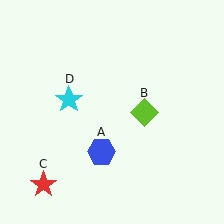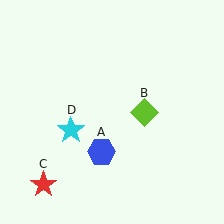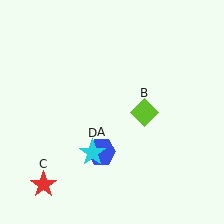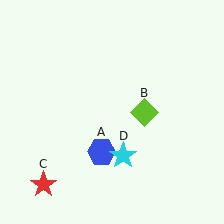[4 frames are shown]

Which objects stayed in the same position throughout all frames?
Blue hexagon (object A) and lime diamond (object B) and red star (object C) remained stationary.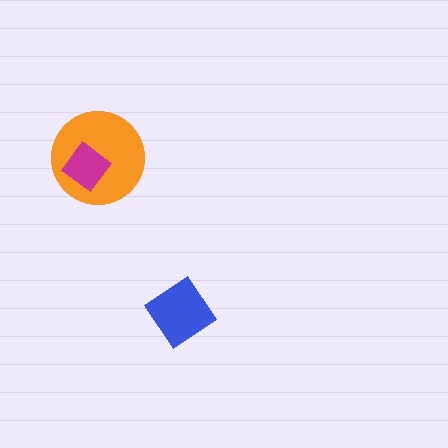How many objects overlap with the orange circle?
1 object overlaps with the orange circle.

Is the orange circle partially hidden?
Yes, it is partially covered by another shape.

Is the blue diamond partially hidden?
No, no other shape covers it.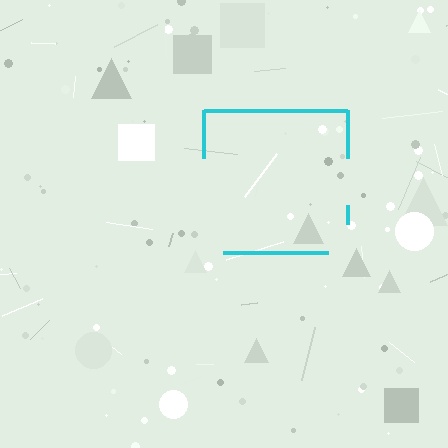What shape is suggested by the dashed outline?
The dashed outline suggests a square.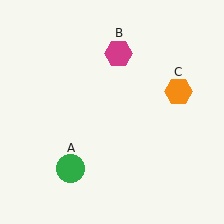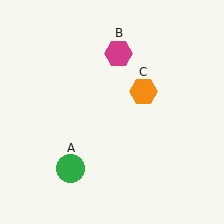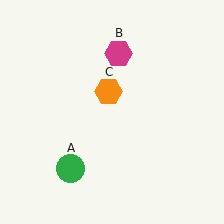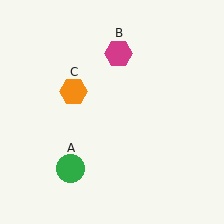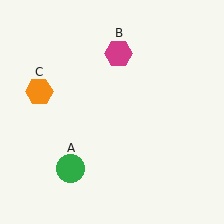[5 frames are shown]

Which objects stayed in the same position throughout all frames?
Green circle (object A) and magenta hexagon (object B) remained stationary.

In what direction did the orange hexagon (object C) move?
The orange hexagon (object C) moved left.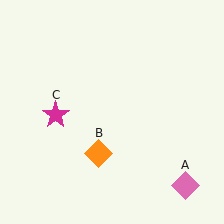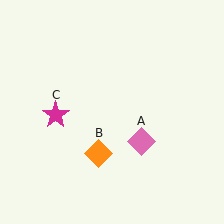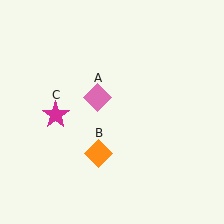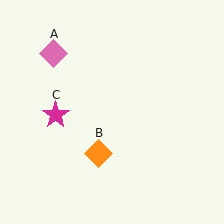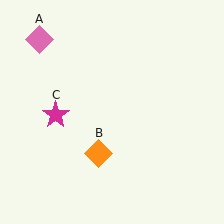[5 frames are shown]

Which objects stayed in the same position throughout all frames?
Orange diamond (object B) and magenta star (object C) remained stationary.